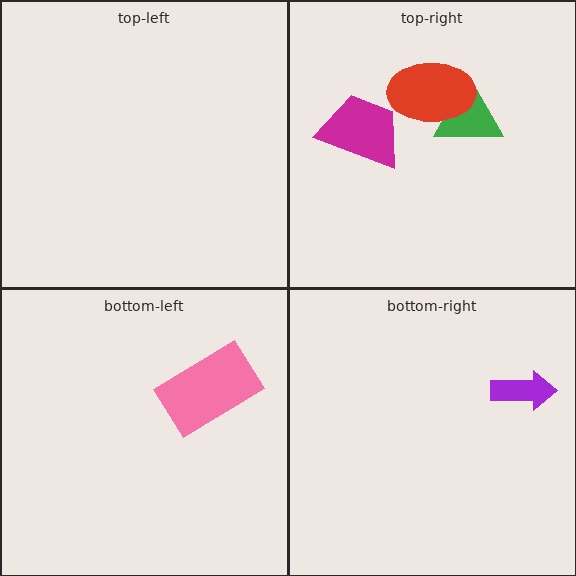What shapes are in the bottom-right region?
The purple arrow.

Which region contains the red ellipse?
The top-right region.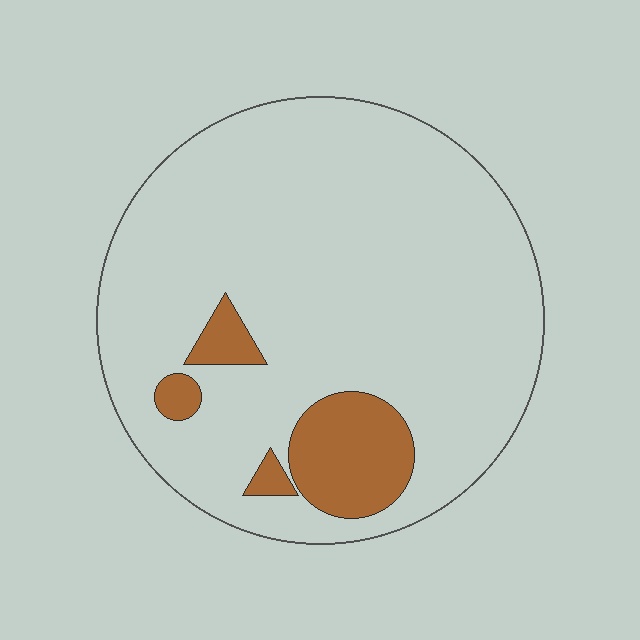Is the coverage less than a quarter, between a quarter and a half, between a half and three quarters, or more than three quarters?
Less than a quarter.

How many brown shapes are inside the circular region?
4.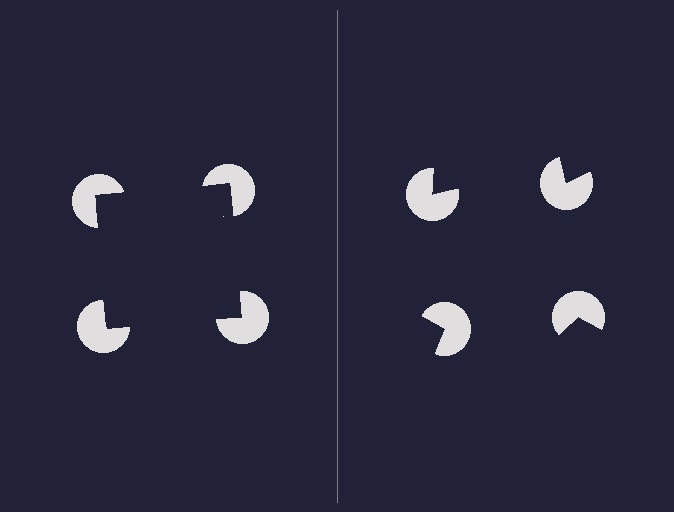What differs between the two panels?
The pac-man discs are positioned identically on both sides; only the wedge orientations differ. On the left they align to a square; on the right they are misaligned.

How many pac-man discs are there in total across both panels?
8 — 4 on each side.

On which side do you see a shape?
An illusory square appears on the left side. On the right side the wedge cuts are rotated, so no coherent shape forms.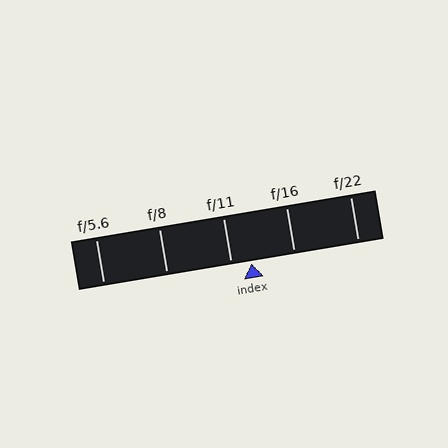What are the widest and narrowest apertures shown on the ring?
The widest aperture shown is f/5.6 and the narrowest is f/22.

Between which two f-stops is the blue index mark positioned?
The index mark is between f/11 and f/16.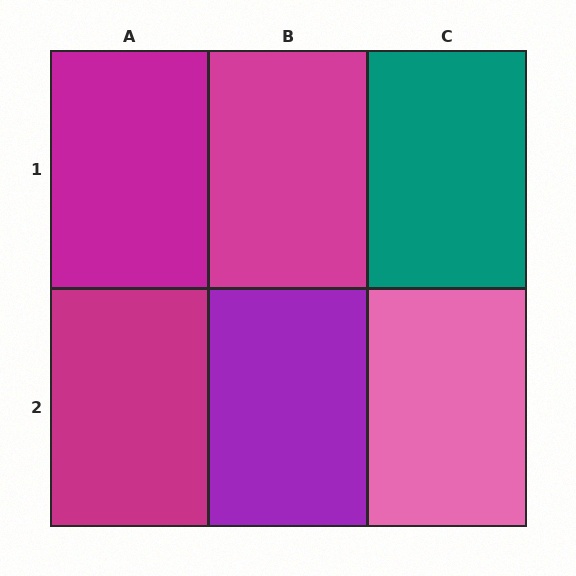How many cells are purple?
1 cell is purple.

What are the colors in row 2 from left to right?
Magenta, purple, pink.